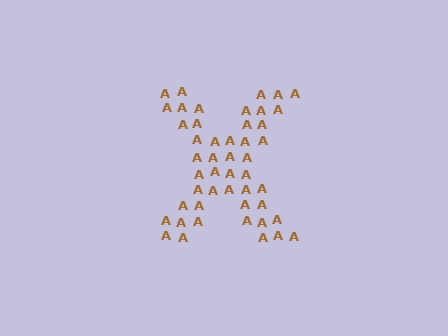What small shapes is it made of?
It is made of small letter A's.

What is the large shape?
The large shape is the letter X.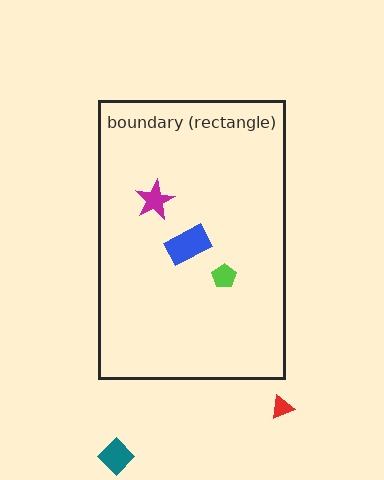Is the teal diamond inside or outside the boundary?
Outside.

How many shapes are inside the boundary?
3 inside, 2 outside.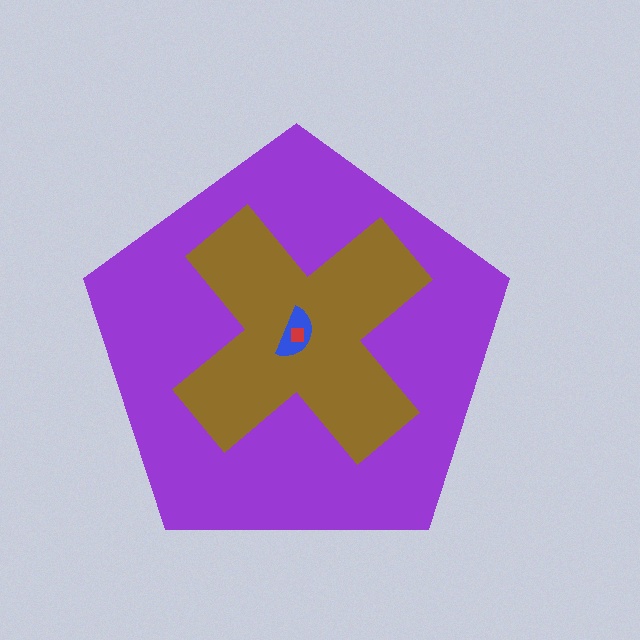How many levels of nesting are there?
4.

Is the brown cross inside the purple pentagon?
Yes.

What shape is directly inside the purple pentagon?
The brown cross.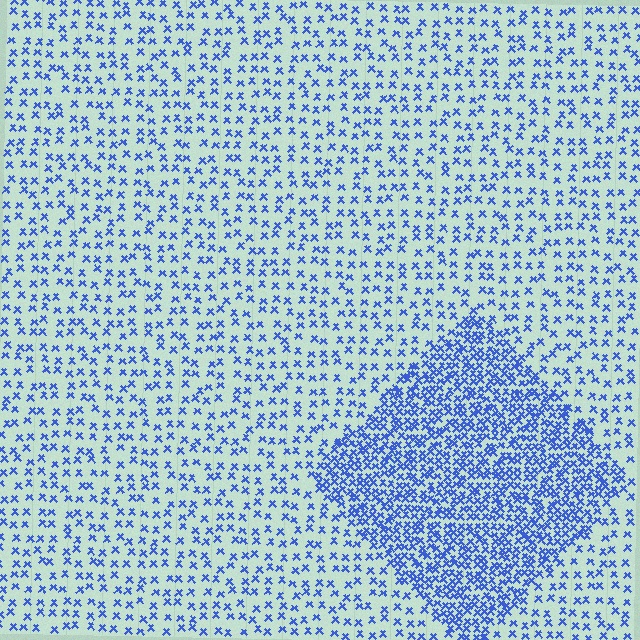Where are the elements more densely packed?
The elements are more densely packed inside the diamond boundary.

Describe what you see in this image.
The image contains small blue elements arranged at two different densities. A diamond-shaped region is visible where the elements are more densely packed than the surrounding area.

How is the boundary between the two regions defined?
The boundary is defined by a change in element density (approximately 2.6x ratio). All elements are the same color, size, and shape.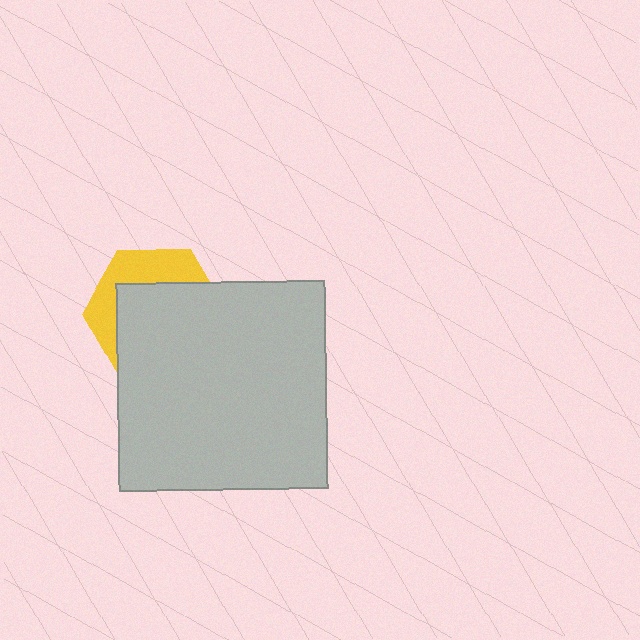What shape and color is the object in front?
The object in front is a light gray square.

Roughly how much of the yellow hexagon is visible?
A small part of it is visible (roughly 34%).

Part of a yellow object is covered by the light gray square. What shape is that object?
It is a hexagon.